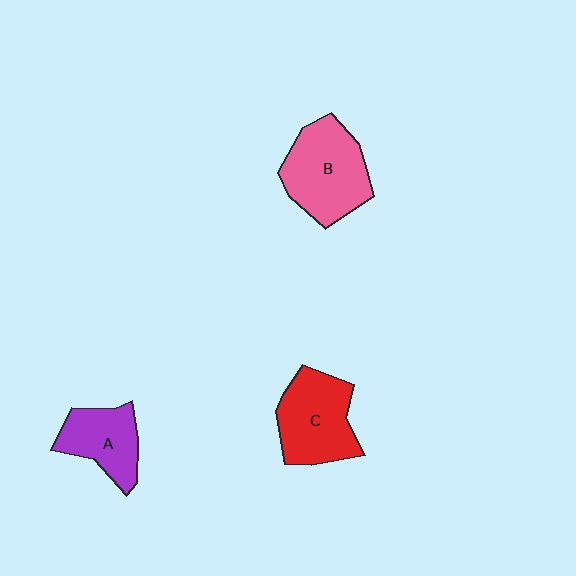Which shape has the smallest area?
Shape A (purple).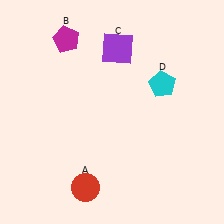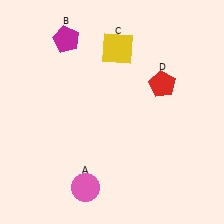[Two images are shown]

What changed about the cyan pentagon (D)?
In Image 1, D is cyan. In Image 2, it changed to red.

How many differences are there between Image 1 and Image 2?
There are 3 differences between the two images.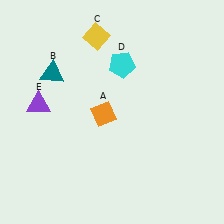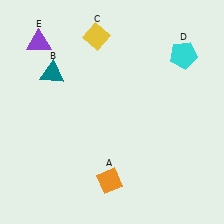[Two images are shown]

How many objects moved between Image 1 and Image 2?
3 objects moved between the two images.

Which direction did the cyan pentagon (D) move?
The cyan pentagon (D) moved right.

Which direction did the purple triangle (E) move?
The purple triangle (E) moved up.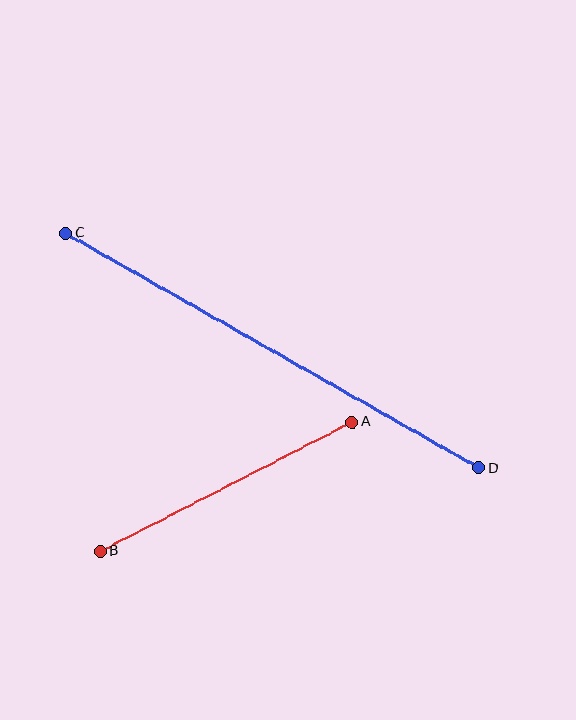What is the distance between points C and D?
The distance is approximately 475 pixels.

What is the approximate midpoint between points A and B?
The midpoint is at approximately (226, 486) pixels.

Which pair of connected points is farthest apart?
Points C and D are farthest apart.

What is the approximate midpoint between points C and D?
The midpoint is at approximately (272, 350) pixels.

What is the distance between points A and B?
The distance is approximately 283 pixels.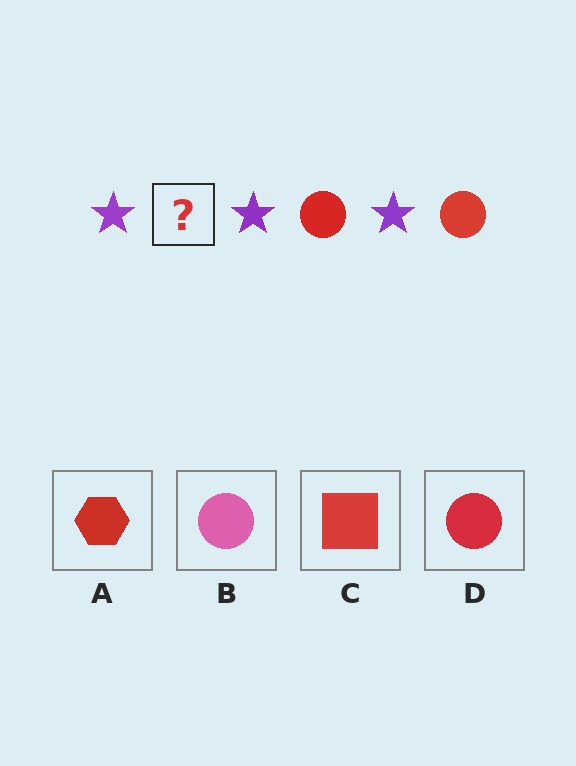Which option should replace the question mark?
Option D.